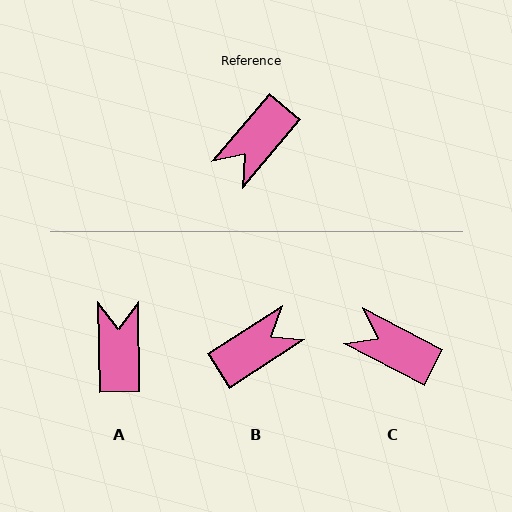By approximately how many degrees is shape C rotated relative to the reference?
Approximately 77 degrees clockwise.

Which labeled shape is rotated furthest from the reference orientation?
B, about 163 degrees away.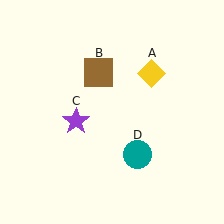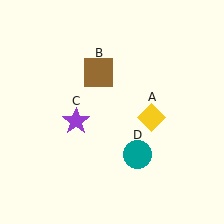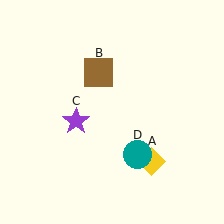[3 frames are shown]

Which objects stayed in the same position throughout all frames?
Brown square (object B) and purple star (object C) and teal circle (object D) remained stationary.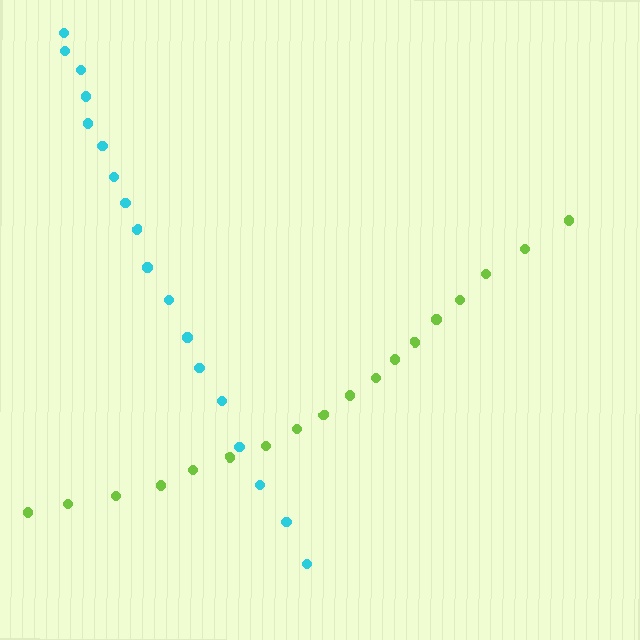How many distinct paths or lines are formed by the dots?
There are 2 distinct paths.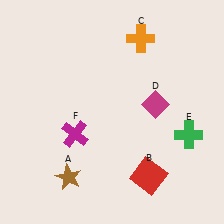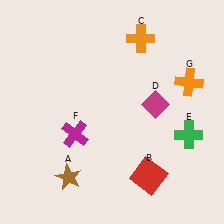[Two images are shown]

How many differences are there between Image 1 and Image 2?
There is 1 difference between the two images.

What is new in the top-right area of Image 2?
An orange cross (G) was added in the top-right area of Image 2.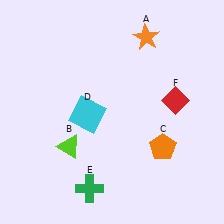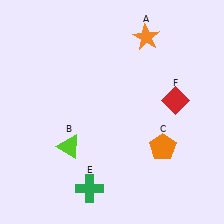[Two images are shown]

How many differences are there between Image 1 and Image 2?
There is 1 difference between the two images.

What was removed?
The cyan square (D) was removed in Image 2.